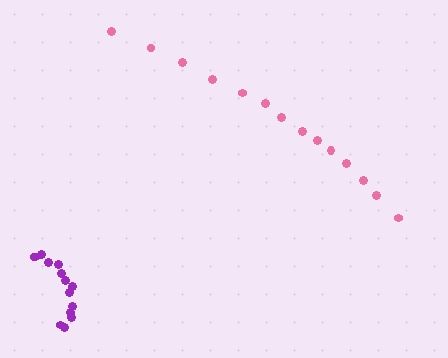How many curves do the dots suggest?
There are 2 distinct paths.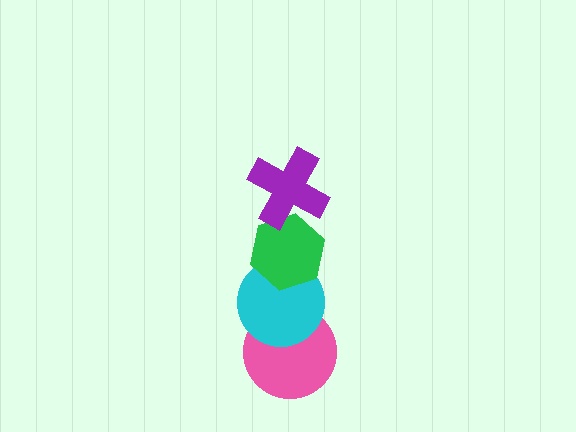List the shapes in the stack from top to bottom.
From top to bottom: the purple cross, the green hexagon, the cyan circle, the pink circle.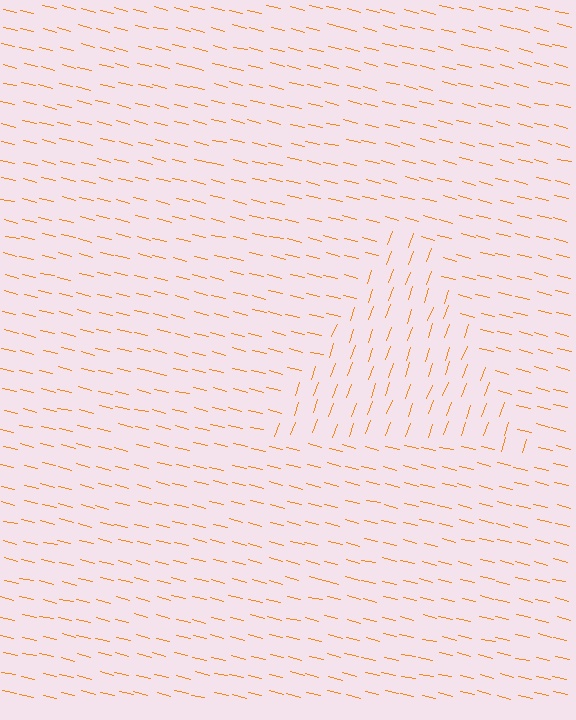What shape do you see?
I see a triangle.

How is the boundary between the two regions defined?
The boundary is defined purely by a change in line orientation (approximately 84 degrees difference). All lines are the same color and thickness.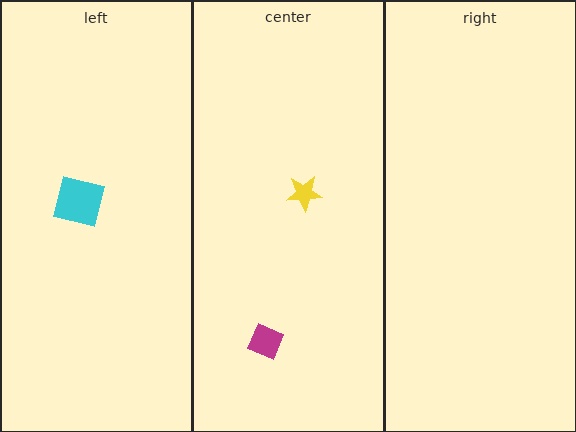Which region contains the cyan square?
The left region.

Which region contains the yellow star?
The center region.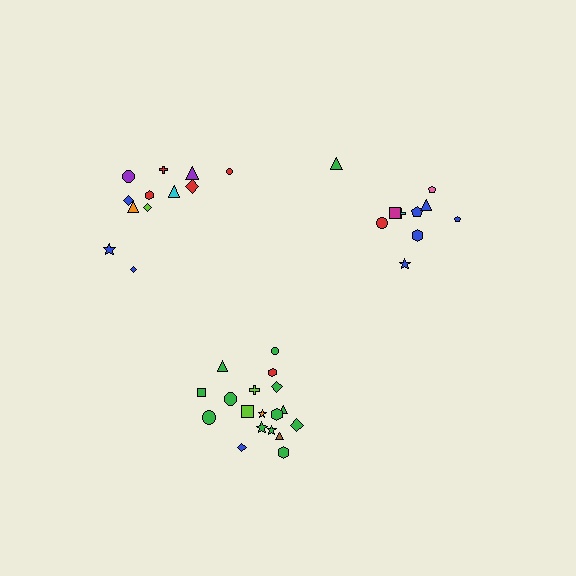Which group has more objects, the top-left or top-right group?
The top-left group.